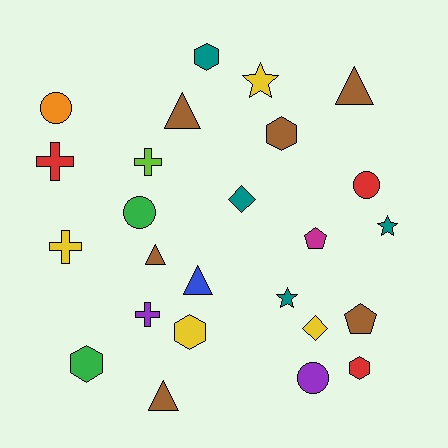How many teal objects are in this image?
There are 4 teal objects.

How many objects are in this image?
There are 25 objects.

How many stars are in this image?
There are 3 stars.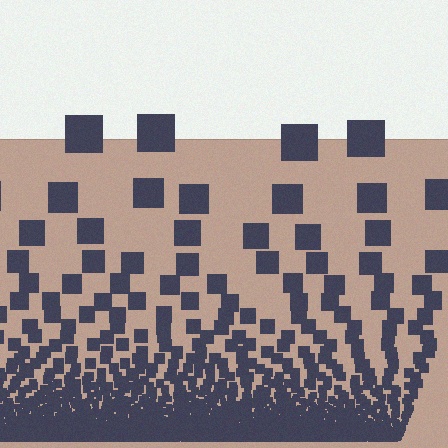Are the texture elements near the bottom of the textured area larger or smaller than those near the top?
Smaller. The gradient is inverted — elements near the bottom are smaller and denser.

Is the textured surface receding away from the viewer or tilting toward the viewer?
The surface appears to tilt toward the viewer. Texture elements get larger and sparser toward the top.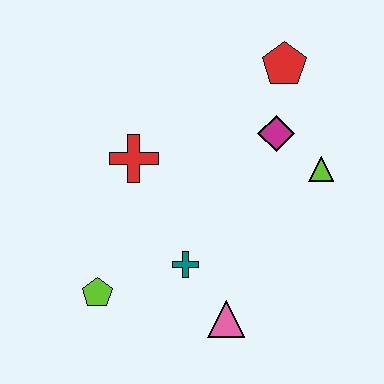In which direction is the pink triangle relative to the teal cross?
The pink triangle is below the teal cross.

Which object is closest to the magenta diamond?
The lime triangle is closest to the magenta diamond.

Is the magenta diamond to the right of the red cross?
Yes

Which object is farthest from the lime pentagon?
The red pentagon is farthest from the lime pentagon.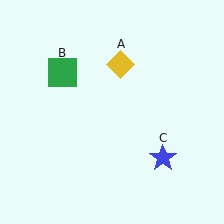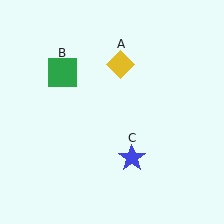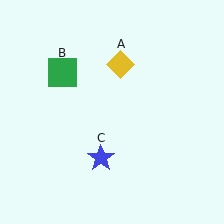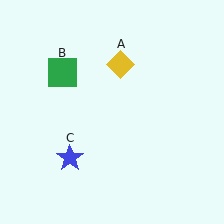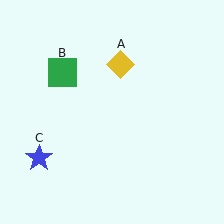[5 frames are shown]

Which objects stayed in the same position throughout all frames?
Yellow diamond (object A) and green square (object B) remained stationary.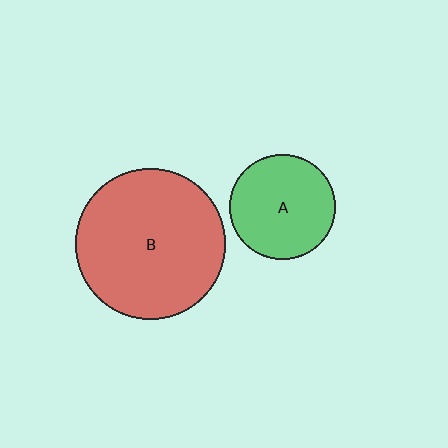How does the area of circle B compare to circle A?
Approximately 2.0 times.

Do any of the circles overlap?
No, none of the circles overlap.